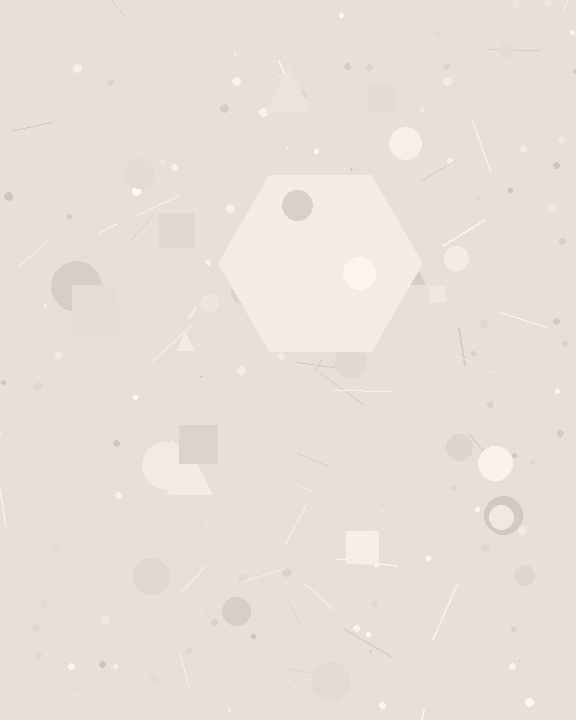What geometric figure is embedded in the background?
A hexagon is embedded in the background.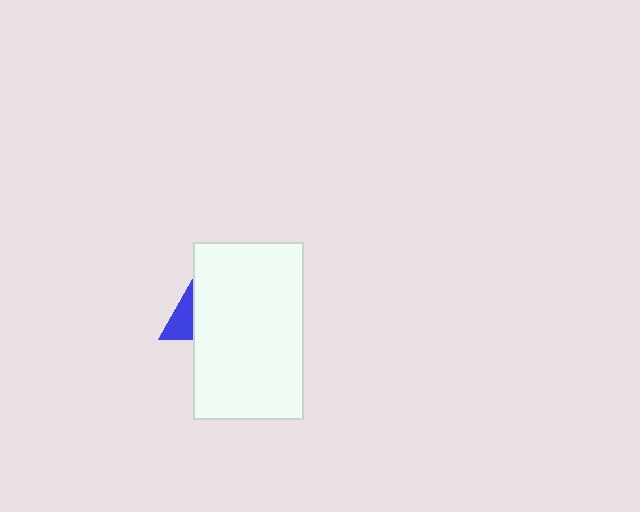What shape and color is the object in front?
The object in front is a white rectangle.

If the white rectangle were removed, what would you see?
You would see the complete blue triangle.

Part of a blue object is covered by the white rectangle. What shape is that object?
It is a triangle.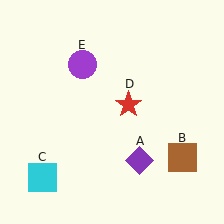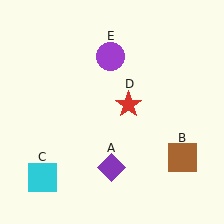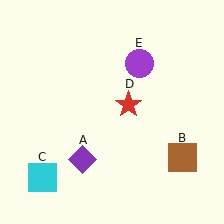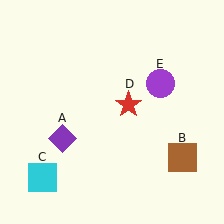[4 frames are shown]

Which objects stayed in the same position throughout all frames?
Brown square (object B) and cyan square (object C) and red star (object D) remained stationary.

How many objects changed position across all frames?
2 objects changed position: purple diamond (object A), purple circle (object E).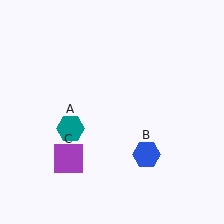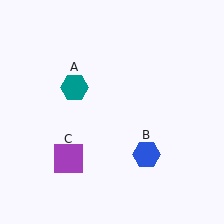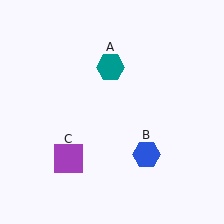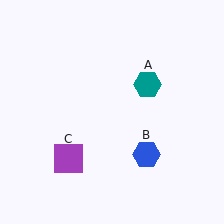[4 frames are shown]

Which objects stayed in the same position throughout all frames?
Blue hexagon (object B) and purple square (object C) remained stationary.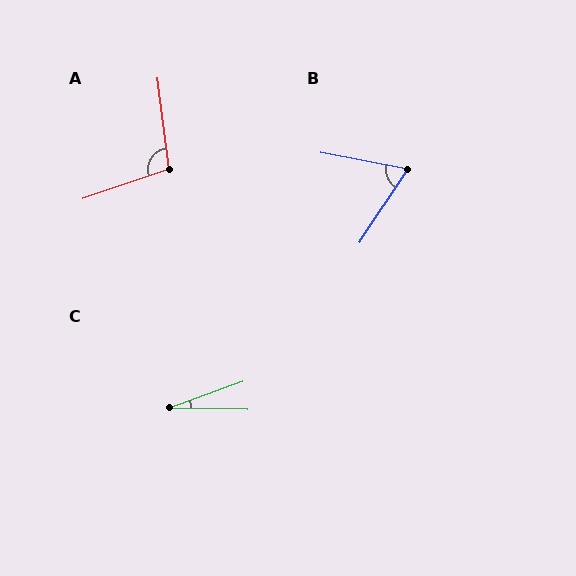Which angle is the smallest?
C, at approximately 21 degrees.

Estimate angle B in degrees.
Approximately 67 degrees.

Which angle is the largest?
A, at approximately 102 degrees.